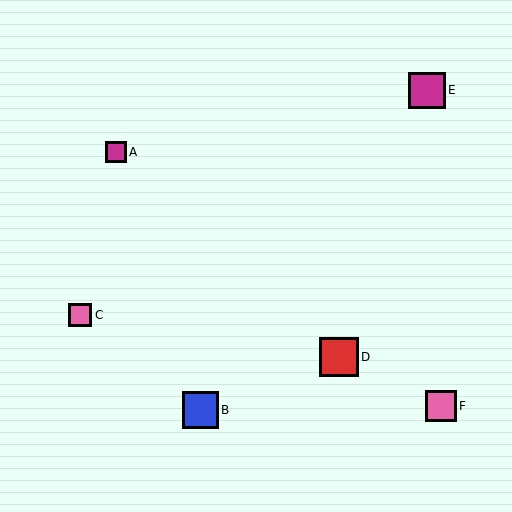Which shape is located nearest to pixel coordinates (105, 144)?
The magenta square (labeled A) at (116, 152) is nearest to that location.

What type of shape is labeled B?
Shape B is a blue square.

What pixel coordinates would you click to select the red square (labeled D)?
Click at (339, 357) to select the red square D.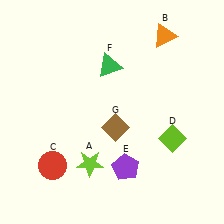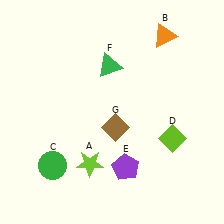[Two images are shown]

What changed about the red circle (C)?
In Image 1, C is red. In Image 2, it changed to green.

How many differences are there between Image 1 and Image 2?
There is 1 difference between the two images.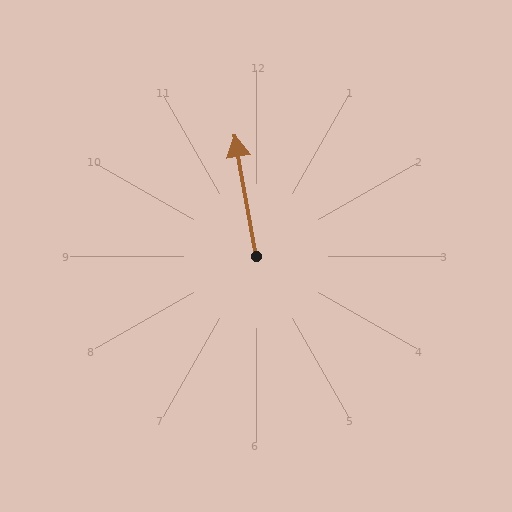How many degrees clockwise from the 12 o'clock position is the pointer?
Approximately 350 degrees.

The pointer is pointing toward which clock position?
Roughly 12 o'clock.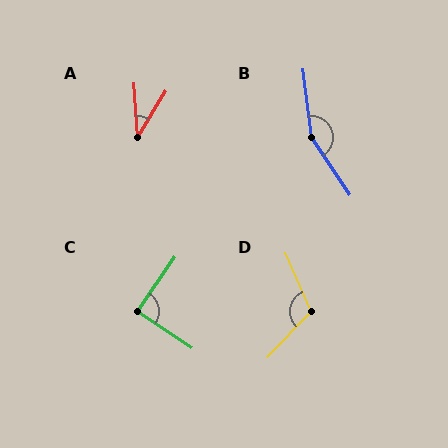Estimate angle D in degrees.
Approximately 112 degrees.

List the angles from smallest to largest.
A (35°), C (89°), D (112°), B (153°).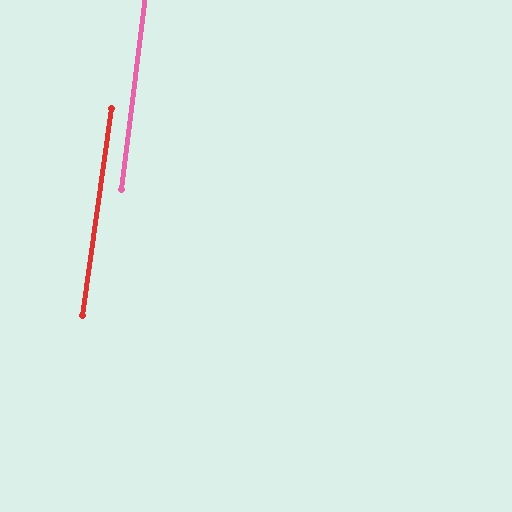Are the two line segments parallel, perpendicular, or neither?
Parallel — their directions differ by only 0.8°.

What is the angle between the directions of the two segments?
Approximately 1 degree.